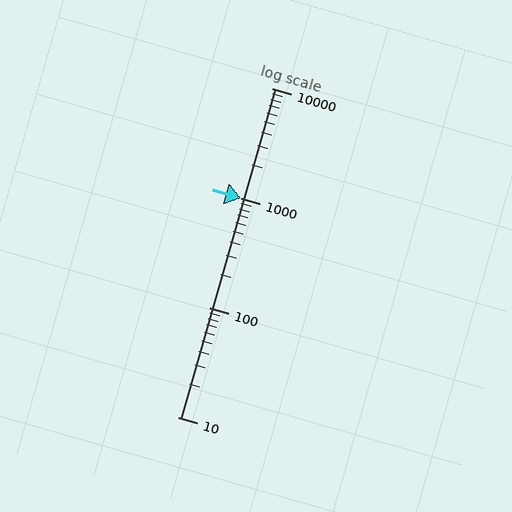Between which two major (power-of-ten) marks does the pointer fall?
The pointer is between 1000 and 10000.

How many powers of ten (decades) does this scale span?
The scale spans 3 decades, from 10 to 10000.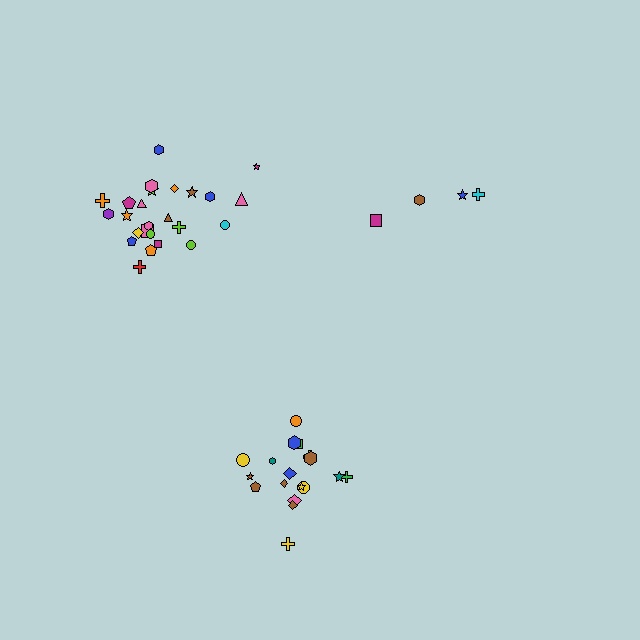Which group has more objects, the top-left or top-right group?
The top-left group.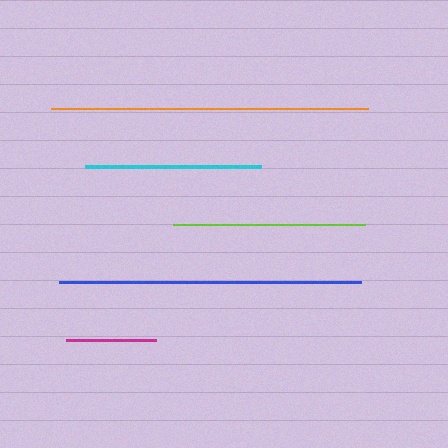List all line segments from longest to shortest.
From longest to shortest: orange, blue, lime, cyan, magenta.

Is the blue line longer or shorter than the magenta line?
The blue line is longer than the magenta line.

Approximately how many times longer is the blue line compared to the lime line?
The blue line is approximately 1.6 times the length of the lime line.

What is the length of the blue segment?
The blue segment is approximately 302 pixels long.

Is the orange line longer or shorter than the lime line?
The orange line is longer than the lime line.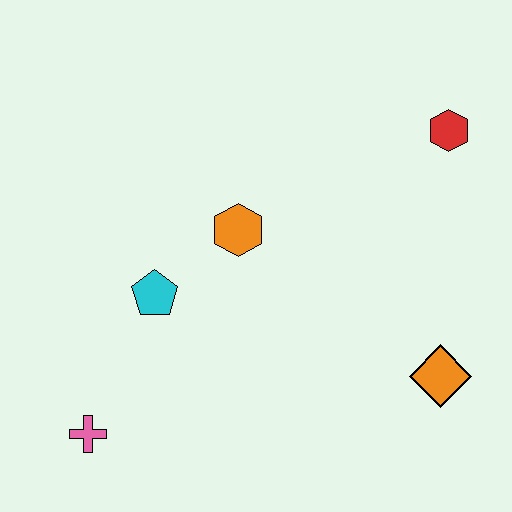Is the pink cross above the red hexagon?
No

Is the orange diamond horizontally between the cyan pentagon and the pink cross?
No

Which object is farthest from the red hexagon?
The pink cross is farthest from the red hexagon.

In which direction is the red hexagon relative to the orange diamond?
The red hexagon is above the orange diamond.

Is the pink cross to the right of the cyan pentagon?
No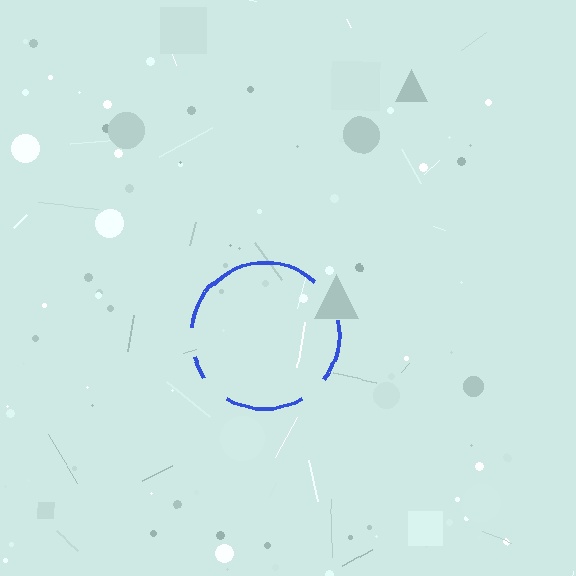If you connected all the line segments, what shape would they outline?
They would outline a circle.